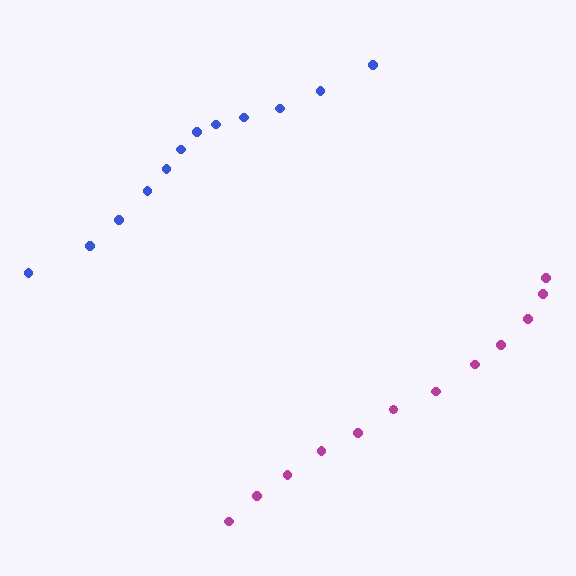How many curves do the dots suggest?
There are 2 distinct paths.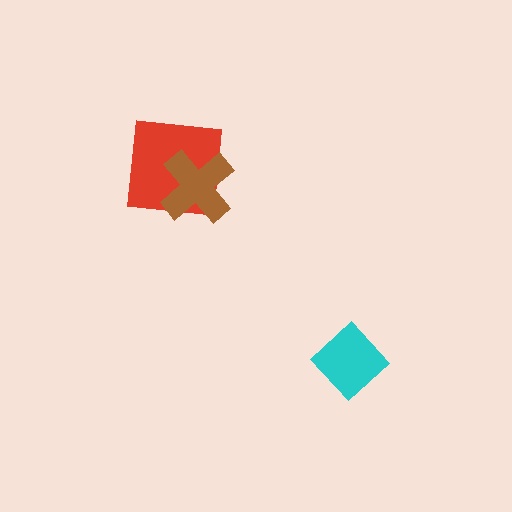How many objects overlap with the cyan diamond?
0 objects overlap with the cyan diamond.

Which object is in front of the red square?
The brown cross is in front of the red square.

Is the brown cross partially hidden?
No, no other shape covers it.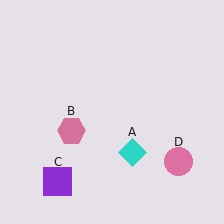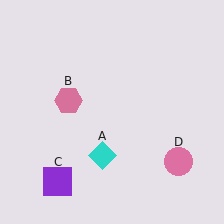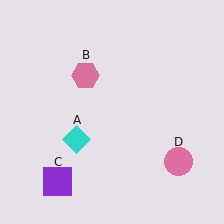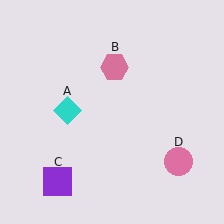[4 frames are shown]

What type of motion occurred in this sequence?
The cyan diamond (object A), pink hexagon (object B) rotated clockwise around the center of the scene.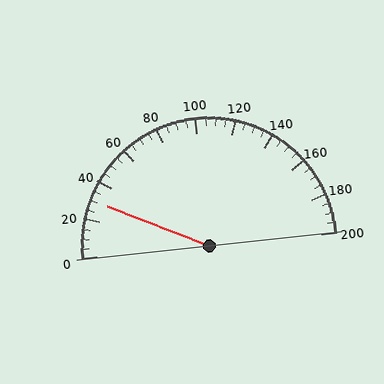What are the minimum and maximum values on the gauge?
The gauge ranges from 0 to 200.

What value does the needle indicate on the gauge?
The needle indicates approximately 30.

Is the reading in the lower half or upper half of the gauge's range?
The reading is in the lower half of the range (0 to 200).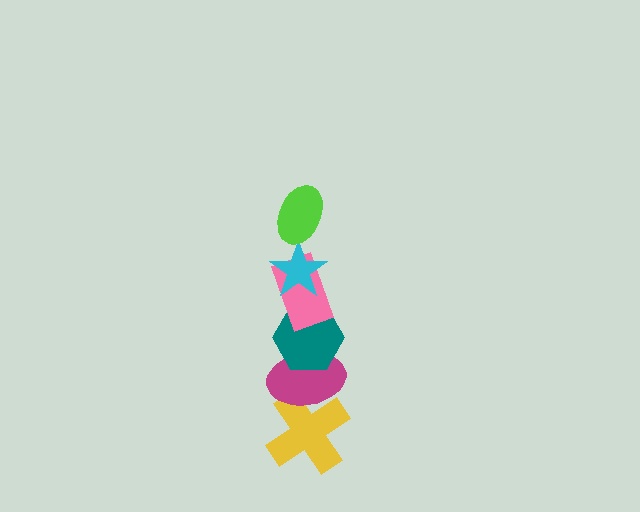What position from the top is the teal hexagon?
The teal hexagon is 4th from the top.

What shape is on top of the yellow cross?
The magenta ellipse is on top of the yellow cross.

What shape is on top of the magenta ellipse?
The teal hexagon is on top of the magenta ellipse.